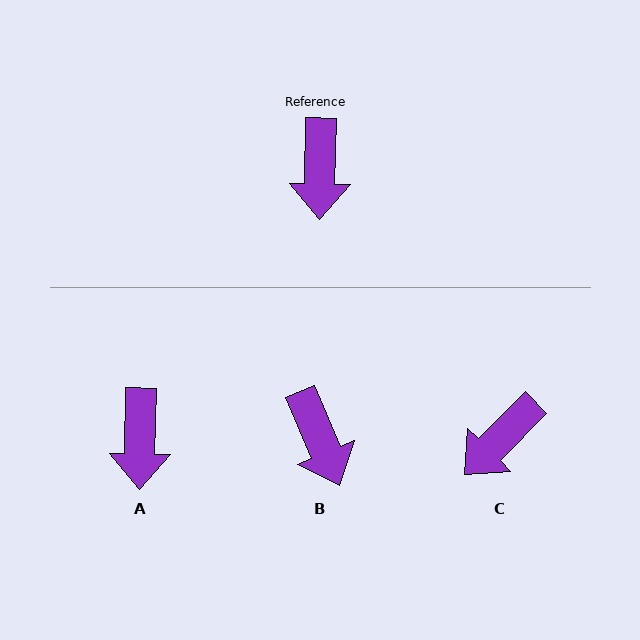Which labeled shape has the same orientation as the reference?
A.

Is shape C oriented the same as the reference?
No, it is off by about 44 degrees.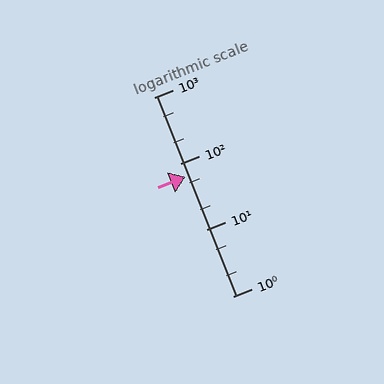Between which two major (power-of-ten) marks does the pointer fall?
The pointer is between 10 and 100.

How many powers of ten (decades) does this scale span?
The scale spans 3 decades, from 1 to 1000.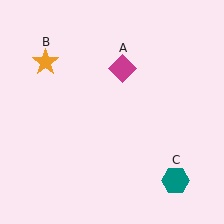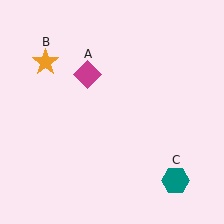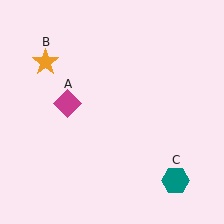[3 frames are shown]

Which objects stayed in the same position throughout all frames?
Orange star (object B) and teal hexagon (object C) remained stationary.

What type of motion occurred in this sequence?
The magenta diamond (object A) rotated counterclockwise around the center of the scene.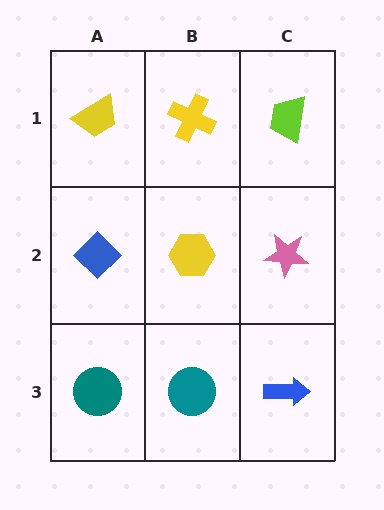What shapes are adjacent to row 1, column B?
A yellow hexagon (row 2, column B), a yellow trapezoid (row 1, column A), a lime trapezoid (row 1, column C).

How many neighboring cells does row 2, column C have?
3.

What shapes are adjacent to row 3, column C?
A pink star (row 2, column C), a teal circle (row 3, column B).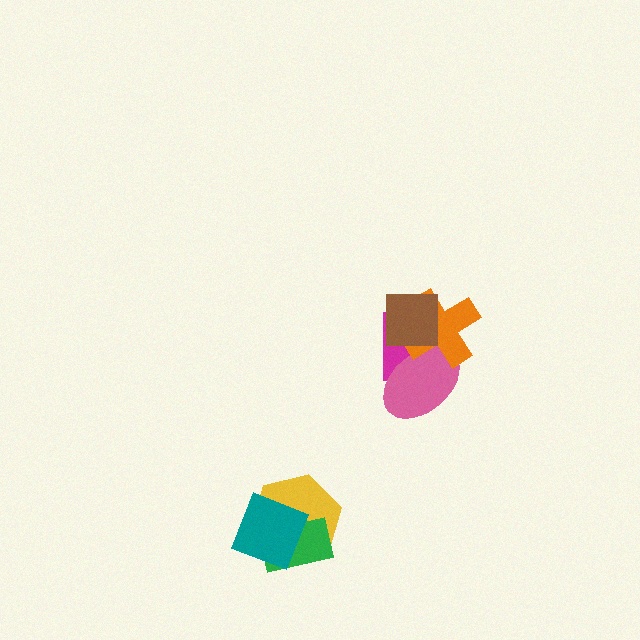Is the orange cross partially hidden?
Yes, it is partially covered by another shape.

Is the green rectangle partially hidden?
Yes, it is partially covered by another shape.